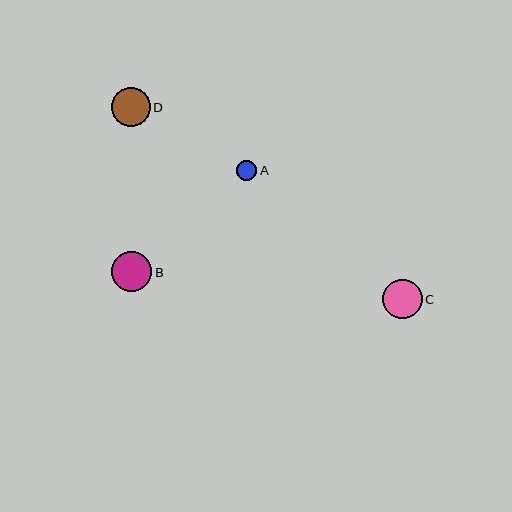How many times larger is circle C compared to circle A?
Circle C is approximately 2.0 times the size of circle A.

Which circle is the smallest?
Circle A is the smallest with a size of approximately 20 pixels.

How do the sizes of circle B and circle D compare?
Circle B and circle D are approximately the same size.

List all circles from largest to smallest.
From largest to smallest: B, C, D, A.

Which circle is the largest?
Circle B is the largest with a size of approximately 40 pixels.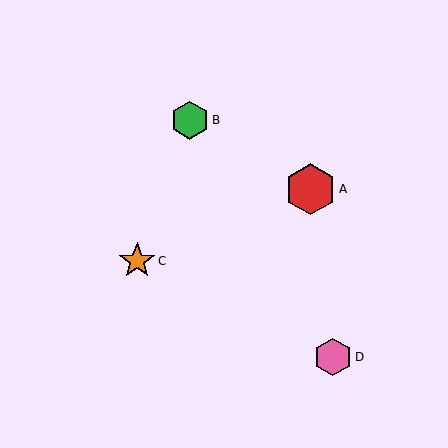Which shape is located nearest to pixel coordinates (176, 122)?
The green hexagon (labeled B) at (190, 120) is nearest to that location.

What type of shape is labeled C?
Shape C is an orange star.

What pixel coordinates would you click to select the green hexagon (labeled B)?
Click at (190, 120) to select the green hexagon B.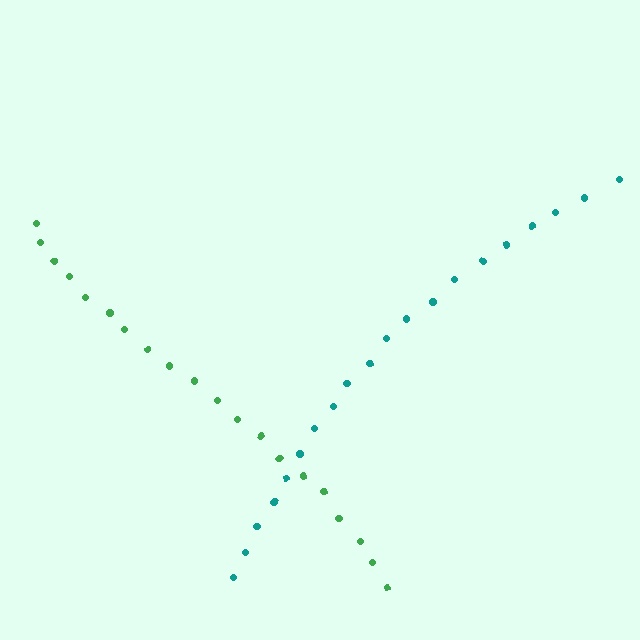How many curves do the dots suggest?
There are 2 distinct paths.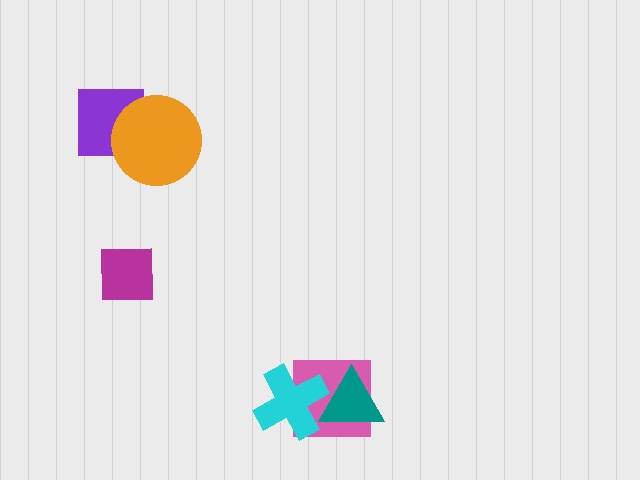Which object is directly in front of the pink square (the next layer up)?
The cyan cross is directly in front of the pink square.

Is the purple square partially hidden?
Yes, it is partially covered by another shape.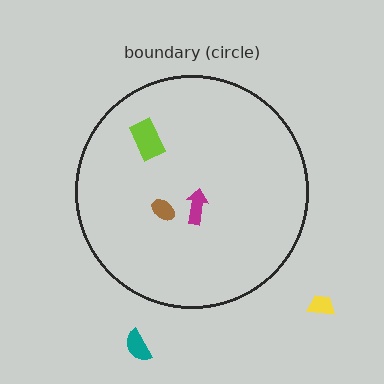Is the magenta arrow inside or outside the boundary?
Inside.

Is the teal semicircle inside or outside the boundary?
Outside.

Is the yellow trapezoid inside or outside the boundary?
Outside.